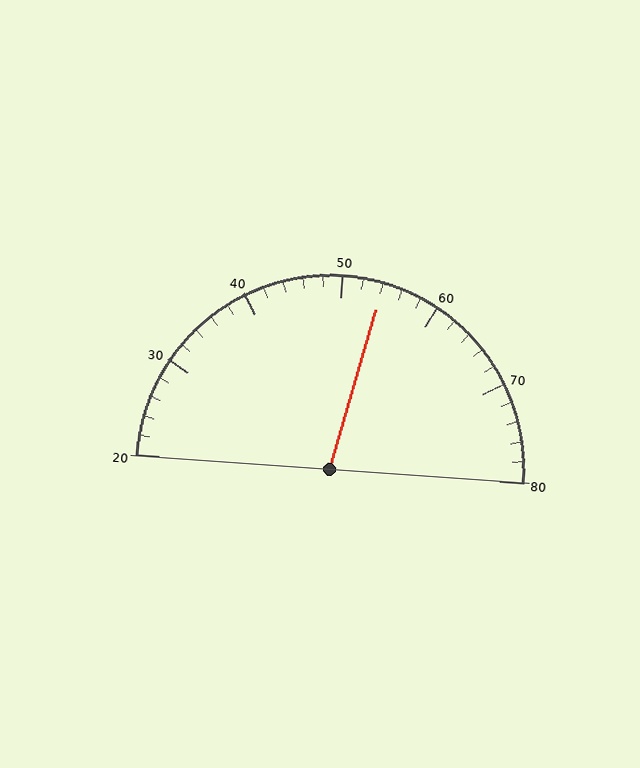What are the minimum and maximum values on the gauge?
The gauge ranges from 20 to 80.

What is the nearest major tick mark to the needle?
The nearest major tick mark is 50.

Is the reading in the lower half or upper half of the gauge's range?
The reading is in the upper half of the range (20 to 80).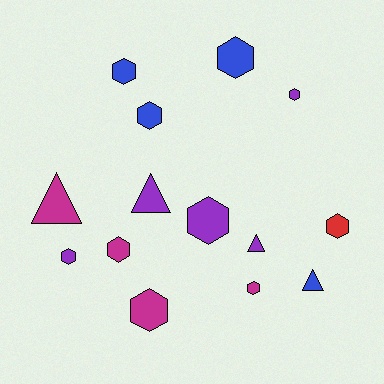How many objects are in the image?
There are 14 objects.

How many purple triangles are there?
There are 2 purple triangles.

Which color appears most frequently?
Purple, with 5 objects.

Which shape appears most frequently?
Hexagon, with 10 objects.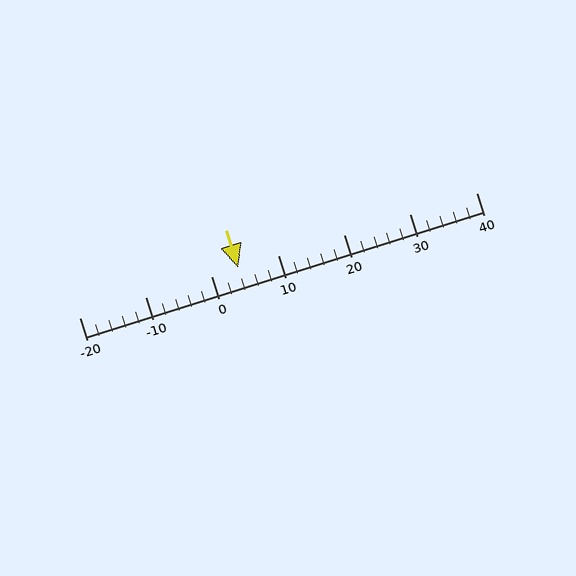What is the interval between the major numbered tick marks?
The major tick marks are spaced 10 units apart.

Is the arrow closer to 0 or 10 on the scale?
The arrow is closer to 0.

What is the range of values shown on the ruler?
The ruler shows values from -20 to 40.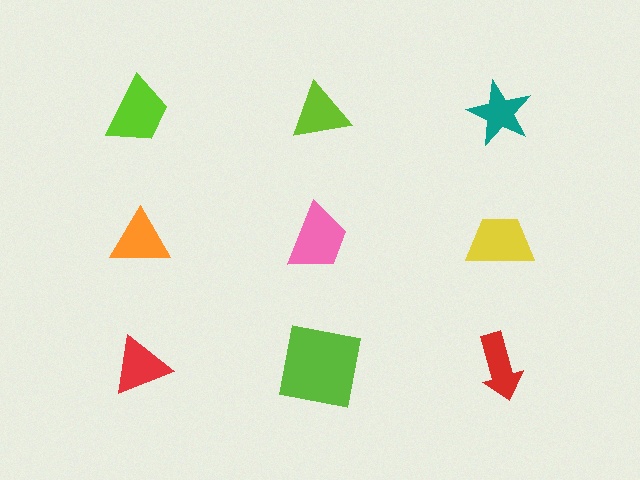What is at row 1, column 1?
A lime trapezoid.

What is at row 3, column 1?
A red triangle.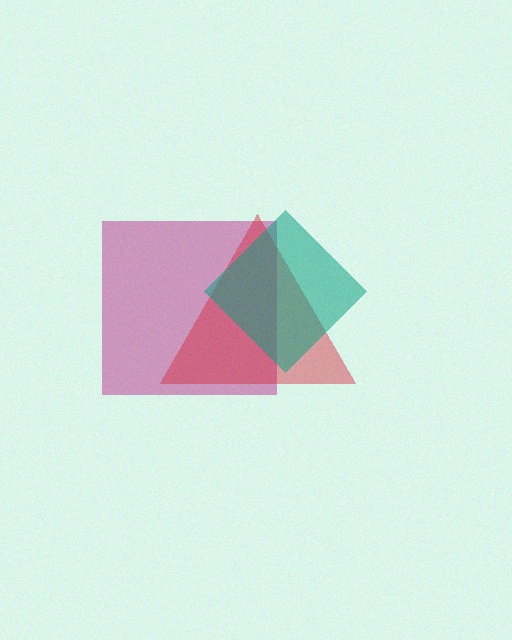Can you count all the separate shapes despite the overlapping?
Yes, there are 3 separate shapes.